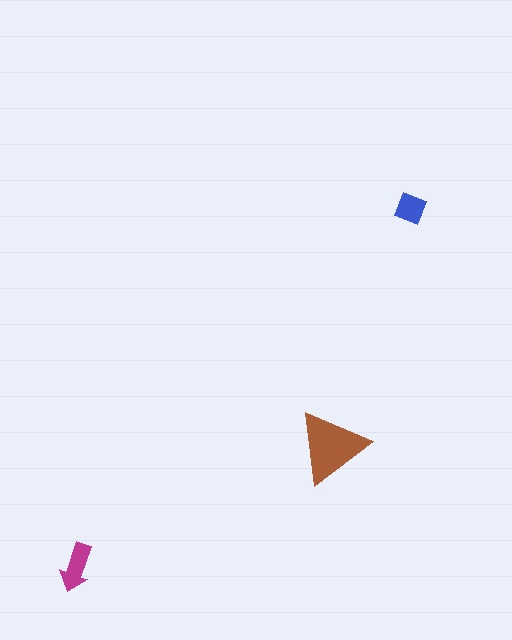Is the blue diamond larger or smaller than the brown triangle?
Smaller.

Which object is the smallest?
The blue diamond.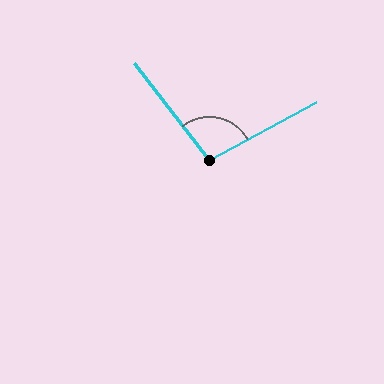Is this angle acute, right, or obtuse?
It is obtuse.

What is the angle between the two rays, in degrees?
Approximately 99 degrees.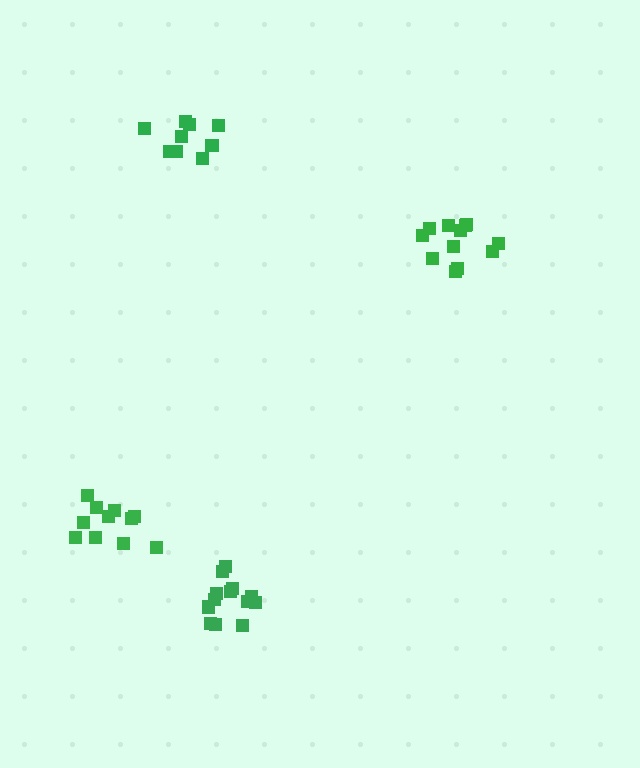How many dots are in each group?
Group 1: 10 dots, Group 2: 11 dots, Group 3: 12 dots, Group 4: 13 dots (46 total).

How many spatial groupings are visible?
There are 4 spatial groupings.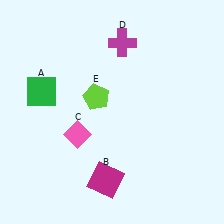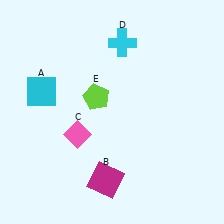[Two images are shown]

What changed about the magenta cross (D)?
In Image 1, D is magenta. In Image 2, it changed to cyan.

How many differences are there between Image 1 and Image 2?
There are 2 differences between the two images.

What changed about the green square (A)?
In Image 1, A is green. In Image 2, it changed to cyan.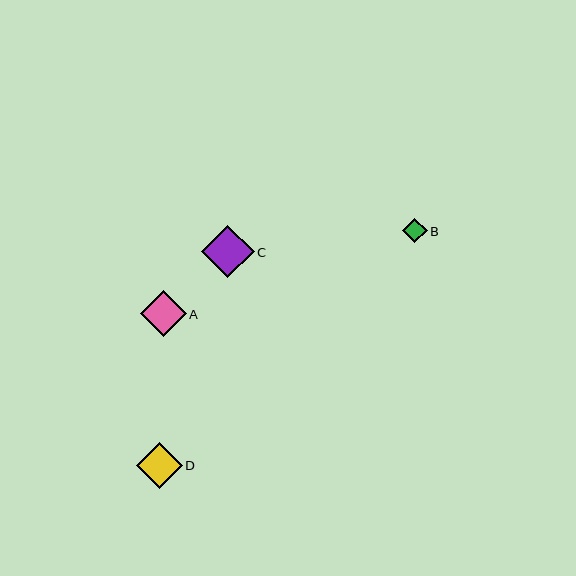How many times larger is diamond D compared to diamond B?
Diamond D is approximately 1.9 times the size of diamond B.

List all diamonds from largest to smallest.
From largest to smallest: C, A, D, B.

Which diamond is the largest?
Diamond C is the largest with a size of approximately 53 pixels.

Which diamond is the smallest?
Diamond B is the smallest with a size of approximately 25 pixels.